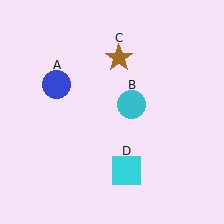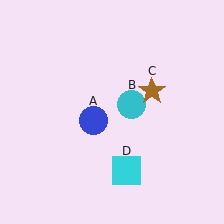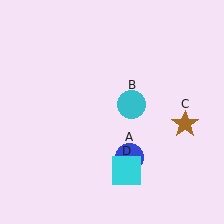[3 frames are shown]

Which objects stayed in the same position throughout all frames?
Cyan circle (object B) and cyan square (object D) remained stationary.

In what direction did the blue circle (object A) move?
The blue circle (object A) moved down and to the right.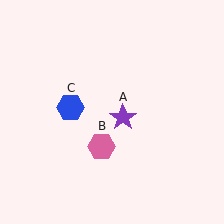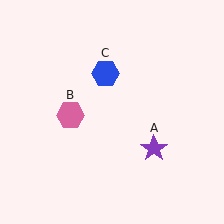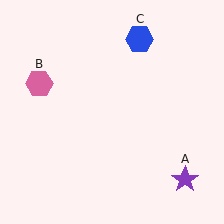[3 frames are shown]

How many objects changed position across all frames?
3 objects changed position: purple star (object A), pink hexagon (object B), blue hexagon (object C).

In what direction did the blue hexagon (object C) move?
The blue hexagon (object C) moved up and to the right.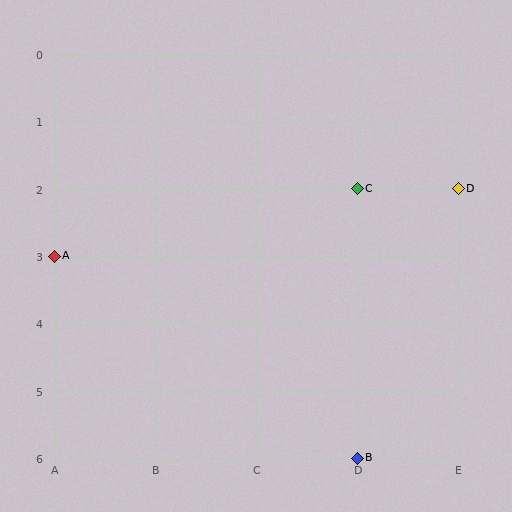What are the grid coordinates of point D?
Point D is at grid coordinates (E, 2).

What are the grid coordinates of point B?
Point B is at grid coordinates (D, 6).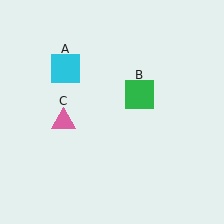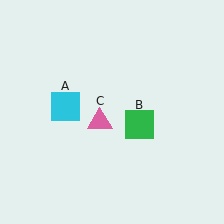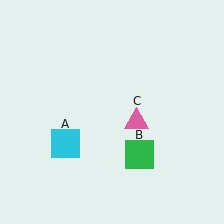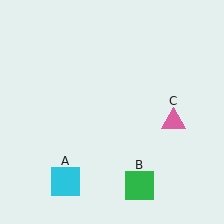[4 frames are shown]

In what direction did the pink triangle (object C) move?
The pink triangle (object C) moved right.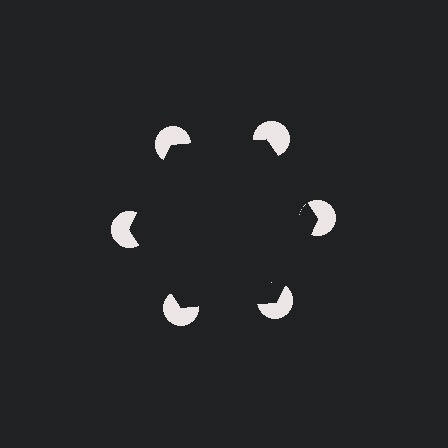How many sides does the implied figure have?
6 sides.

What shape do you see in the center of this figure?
An illusory hexagon — its edges are inferred from the aligned wedge cuts in the pac-man discs, not physically drawn.